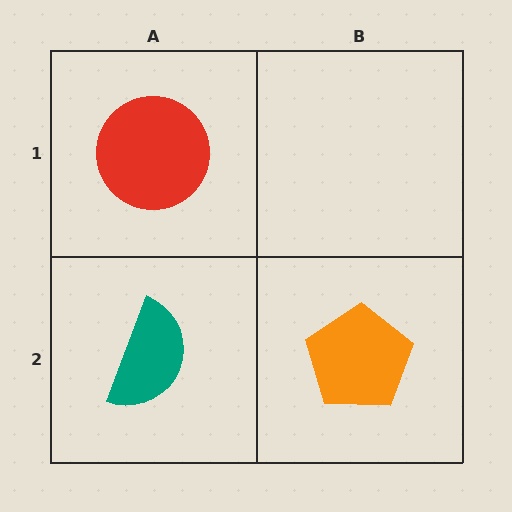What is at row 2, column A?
A teal semicircle.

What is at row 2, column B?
An orange pentagon.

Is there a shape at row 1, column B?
No, that cell is empty.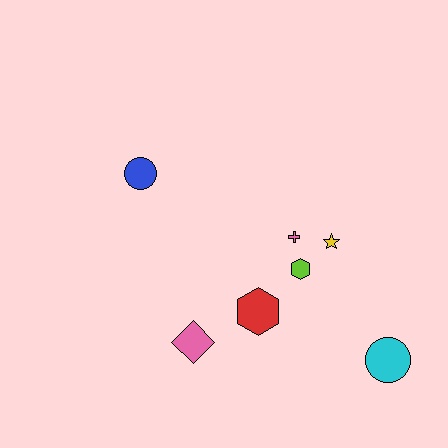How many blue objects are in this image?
There is 1 blue object.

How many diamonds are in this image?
There is 1 diamond.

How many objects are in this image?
There are 7 objects.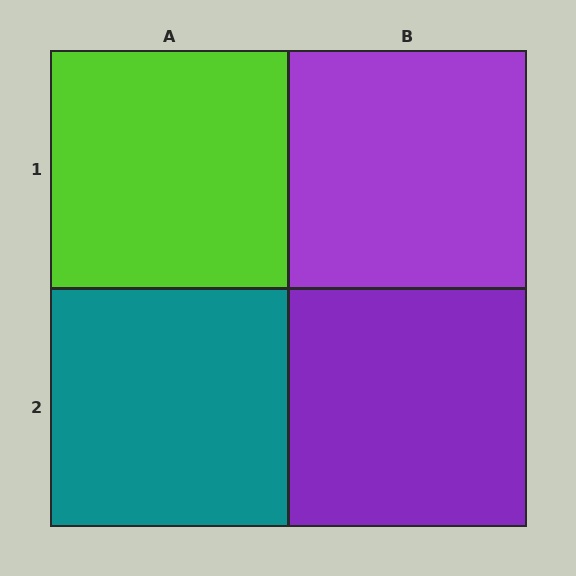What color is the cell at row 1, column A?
Lime.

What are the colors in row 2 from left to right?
Teal, purple.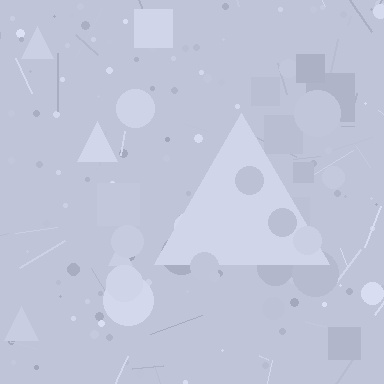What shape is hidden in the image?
A triangle is hidden in the image.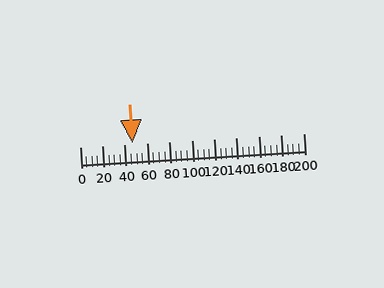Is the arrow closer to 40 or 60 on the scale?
The arrow is closer to 40.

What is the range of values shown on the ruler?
The ruler shows values from 0 to 200.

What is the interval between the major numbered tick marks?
The major tick marks are spaced 20 units apart.